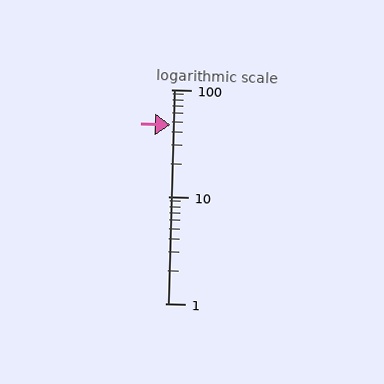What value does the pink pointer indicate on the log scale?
The pointer indicates approximately 47.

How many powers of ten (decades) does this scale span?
The scale spans 2 decades, from 1 to 100.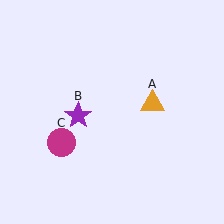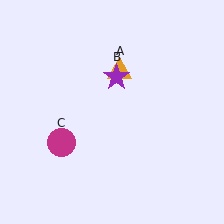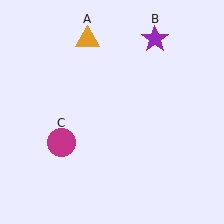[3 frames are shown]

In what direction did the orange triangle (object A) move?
The orange triangle (object A) moved up and to the left.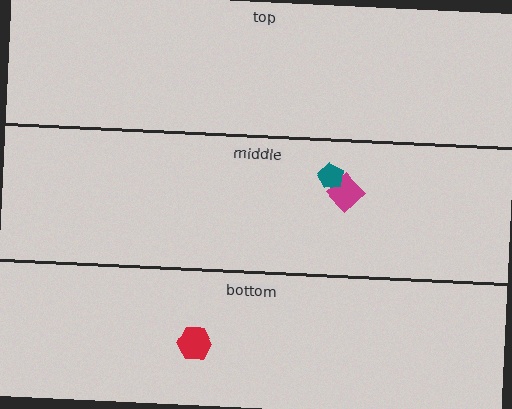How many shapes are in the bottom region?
1.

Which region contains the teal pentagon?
The middle region.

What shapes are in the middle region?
The magenta diamond, the teal pentagon.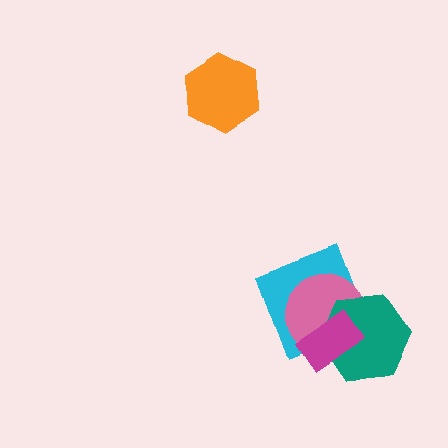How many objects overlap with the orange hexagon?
0 objects overlap with the orange hexagon.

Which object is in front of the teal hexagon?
The magenta rectangle is in front of the teal hexagon.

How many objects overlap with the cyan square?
3 objects overlap with the cyan square.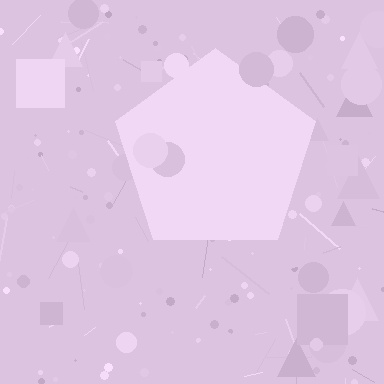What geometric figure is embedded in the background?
A pentagon is embedded in the background.